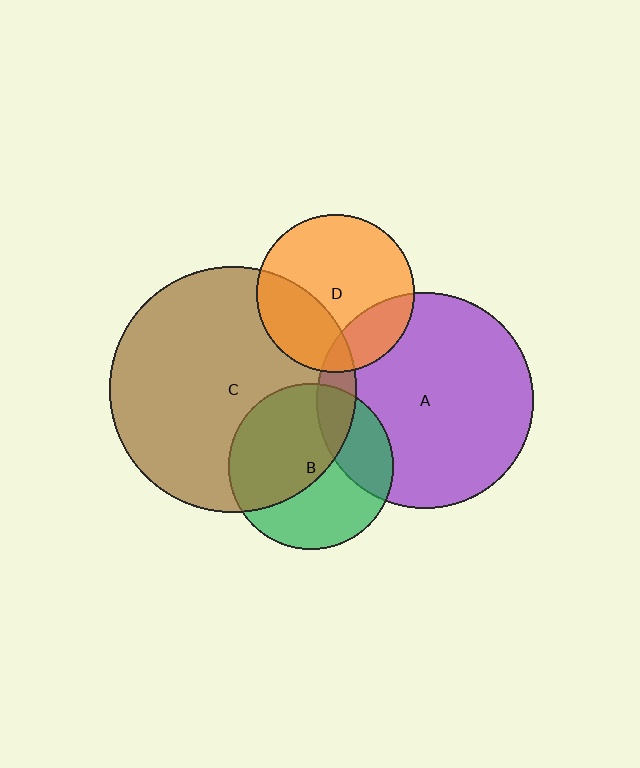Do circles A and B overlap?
Yes.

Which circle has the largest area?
Circle C (brown).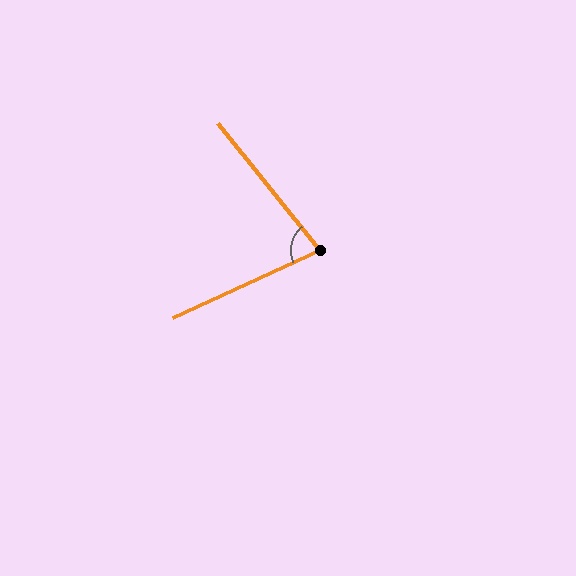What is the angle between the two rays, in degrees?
Approximately 76 degrees.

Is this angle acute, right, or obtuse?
It is acute.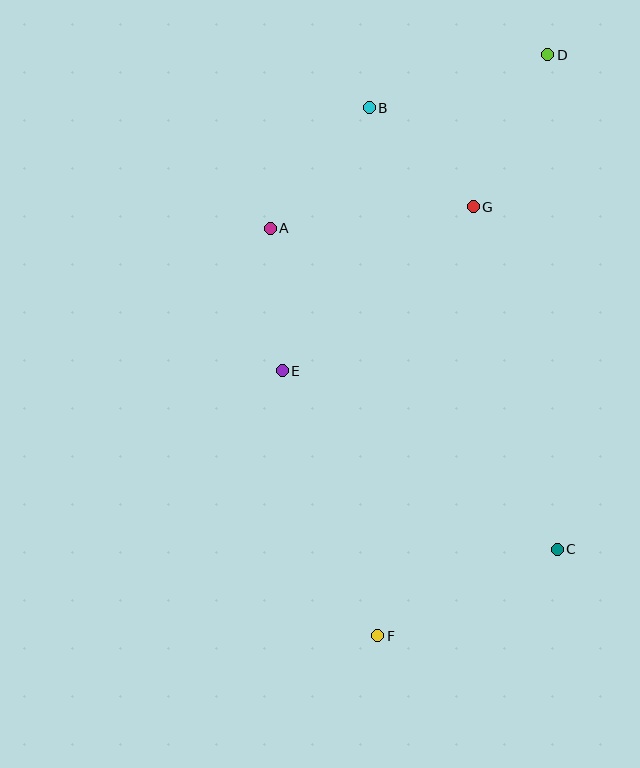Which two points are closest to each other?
Points A and E are closest to each other.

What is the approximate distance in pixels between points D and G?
The distance between D and G is approximately 169 pixels.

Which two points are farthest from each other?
Points D and F are farthest from each other.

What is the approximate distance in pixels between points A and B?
The distance between A and B is approximately 156 pixels.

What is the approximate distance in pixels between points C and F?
The distance between C and F is approximately 200 pixels.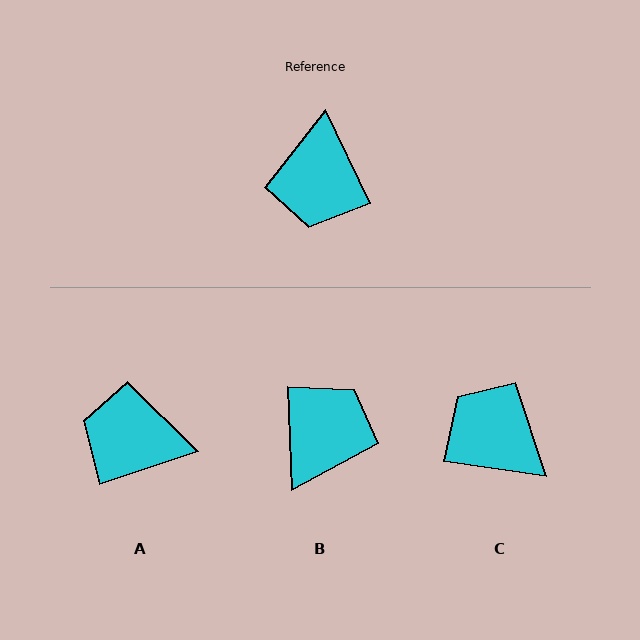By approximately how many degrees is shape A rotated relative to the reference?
Approximately 97 degrees clockwise.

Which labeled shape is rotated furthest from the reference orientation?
B, about 156 degrees away.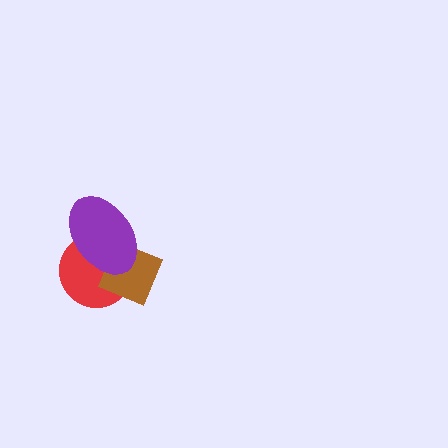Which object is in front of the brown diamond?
The purple ellipse is in front of the brown diamond.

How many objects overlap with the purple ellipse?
2 objects overlap with the purple ellipse.